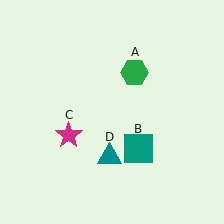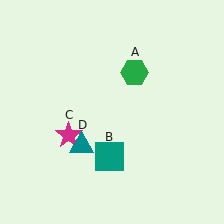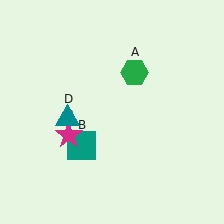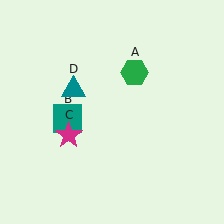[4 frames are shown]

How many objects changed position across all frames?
2 objects changed position: teal square (object B), teal triangle (object D).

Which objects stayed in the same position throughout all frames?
Green hexagon (object A) and magenta star (object C) remained stationary.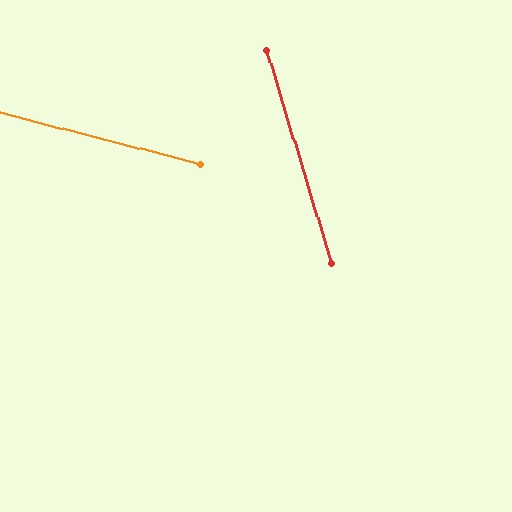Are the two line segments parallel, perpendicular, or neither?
Neither parallel nor perpendicular — they differ by about 59°.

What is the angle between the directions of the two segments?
Approximately 59 degrees.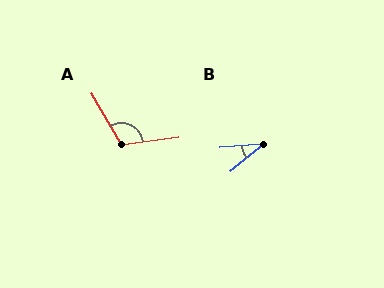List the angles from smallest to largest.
B (35°), A (112°).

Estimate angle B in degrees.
Approximately 35 degrees.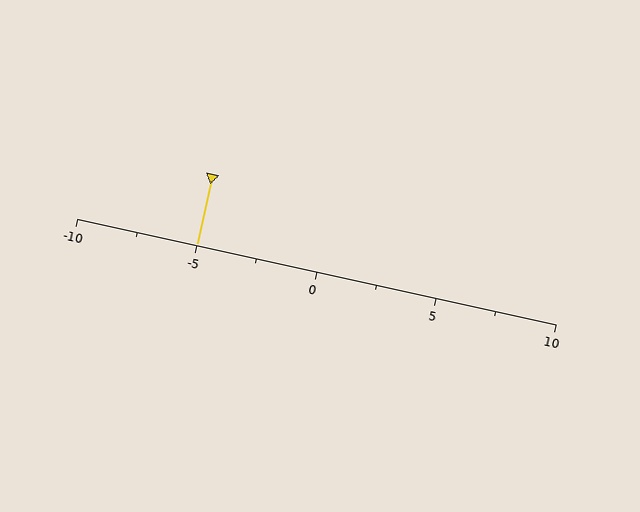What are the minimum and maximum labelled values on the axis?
The axis runs from -10 to 10.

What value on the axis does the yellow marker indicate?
The marker indicates approximately -5.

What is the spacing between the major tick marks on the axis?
The major ticks are spaced 5 apart.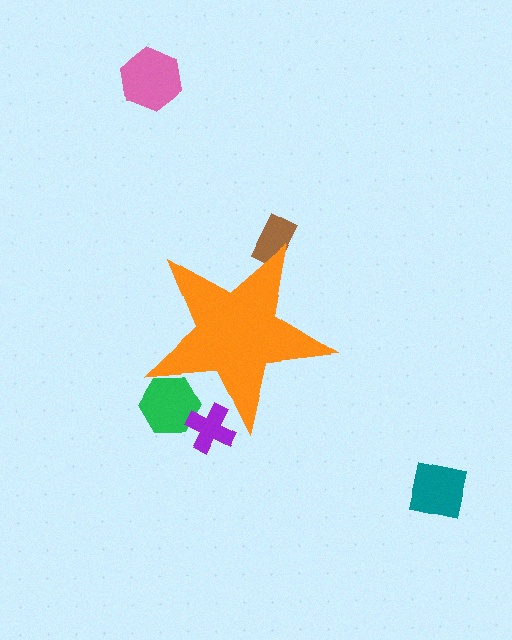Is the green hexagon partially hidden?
Yes, the green hexagon is partially hidden behind the orange star.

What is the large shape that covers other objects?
An orange star.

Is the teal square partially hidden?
No, the teal square is fully visible.